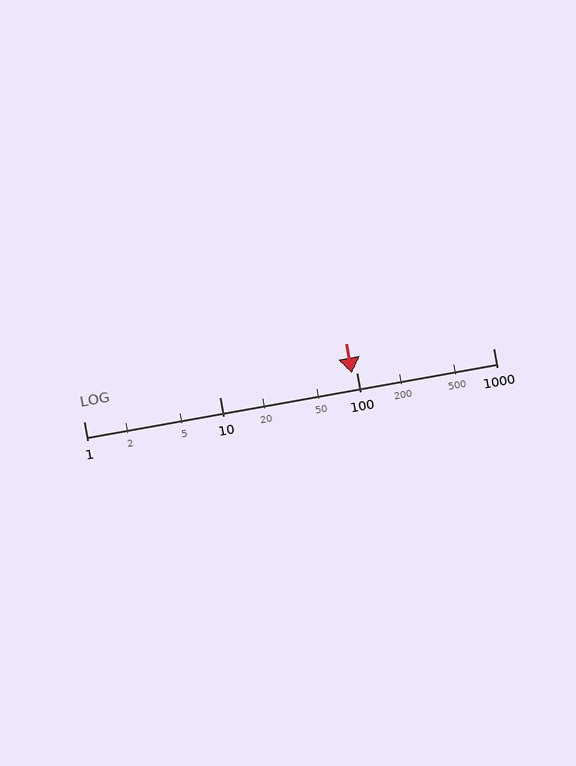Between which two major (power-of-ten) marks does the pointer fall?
The pointer is between 10 and 100.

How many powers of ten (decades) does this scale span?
The scale spans 3 decades, from 1 to 1000.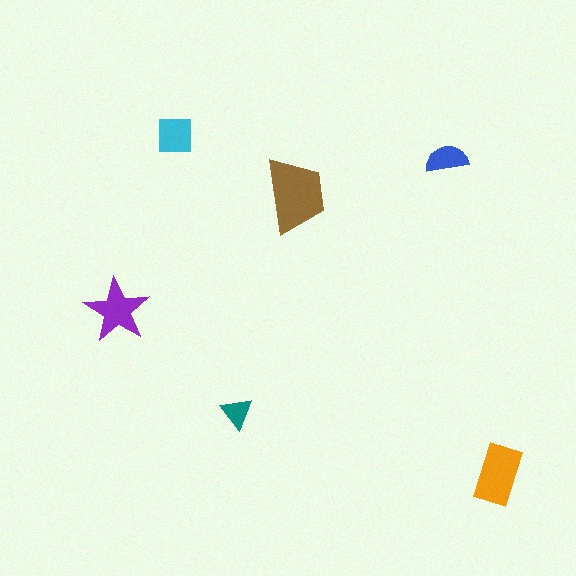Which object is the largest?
The brown trapezoid.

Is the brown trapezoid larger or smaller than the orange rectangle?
Larger.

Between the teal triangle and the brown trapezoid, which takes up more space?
The brown trapezoid.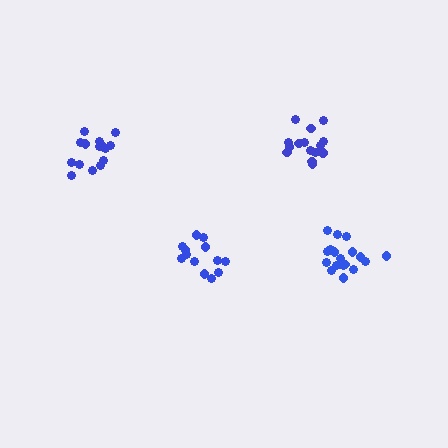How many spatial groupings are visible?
There are 4 spatial groupings.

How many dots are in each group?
Group 1: 15 dots, Group 2: 13 dots, Group 3: 15 dots, Group 4: 19 dots (62 total).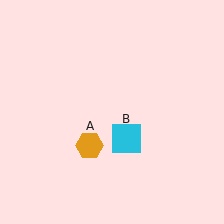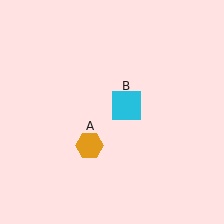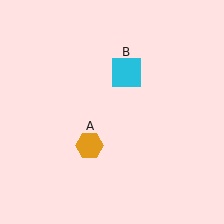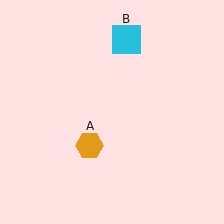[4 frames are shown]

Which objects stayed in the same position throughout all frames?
Orange hexagon (object A) remained stationary.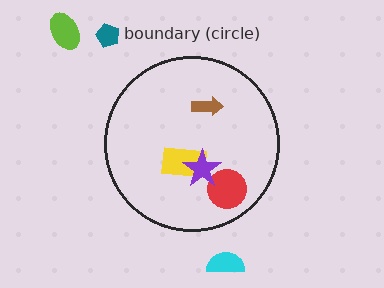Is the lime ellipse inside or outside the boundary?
Outside.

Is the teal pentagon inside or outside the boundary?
Outside.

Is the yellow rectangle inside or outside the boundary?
Inside.